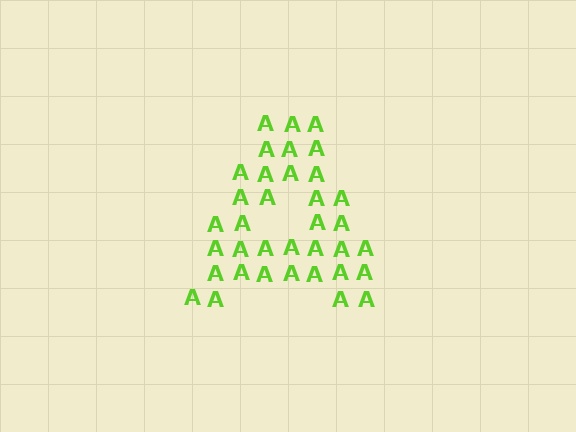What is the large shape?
The large shape is the letter A.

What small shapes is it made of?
It is made of small letter A's.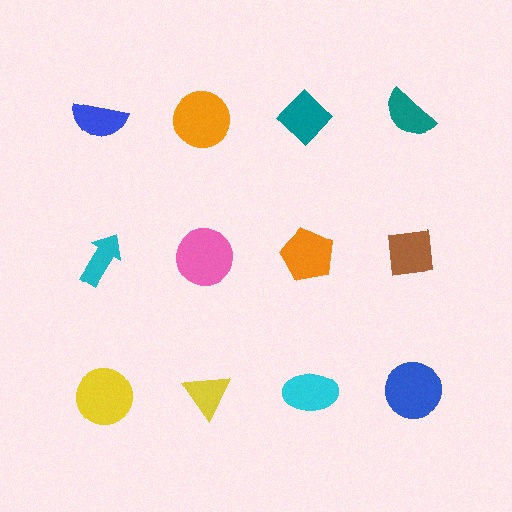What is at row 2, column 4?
A brown square.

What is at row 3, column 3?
A cyan ellipse.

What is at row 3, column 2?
A yellow triangle.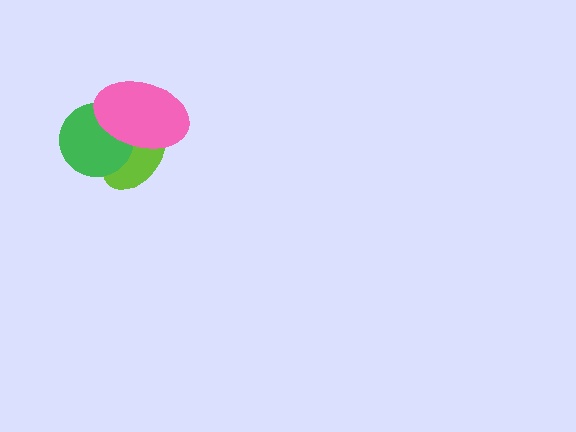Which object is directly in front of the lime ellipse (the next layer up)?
The green circle is directly in front of the lime ellipse.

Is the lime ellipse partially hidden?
Yes, it is partially covered by another shape.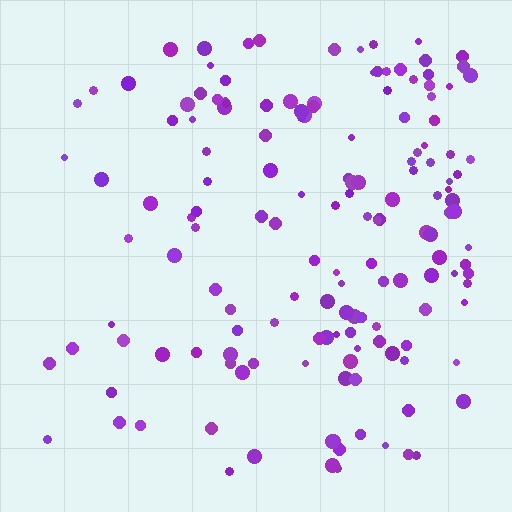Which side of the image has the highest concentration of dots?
The right.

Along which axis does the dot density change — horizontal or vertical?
Horizontal.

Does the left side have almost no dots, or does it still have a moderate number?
Still a moderate number, just noticeably fewer than the right.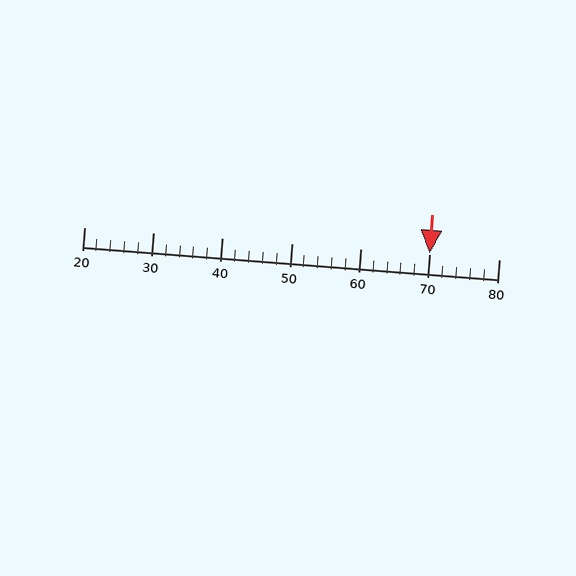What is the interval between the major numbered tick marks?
The major tick marks are spaced 10 units apart.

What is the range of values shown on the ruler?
The ruler shows values from 20 to 80.